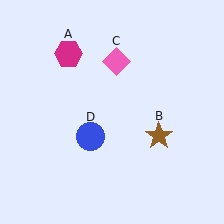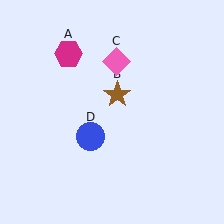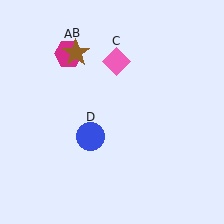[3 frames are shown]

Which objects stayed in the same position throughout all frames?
Magenta hexagon (object A) and pink diamond (object C) and blue circle (object D) remained stationary.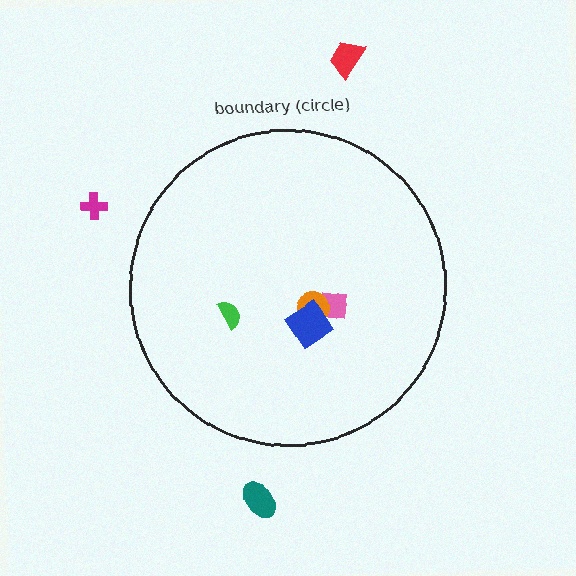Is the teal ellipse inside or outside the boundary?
Outside.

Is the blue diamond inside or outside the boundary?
Inside.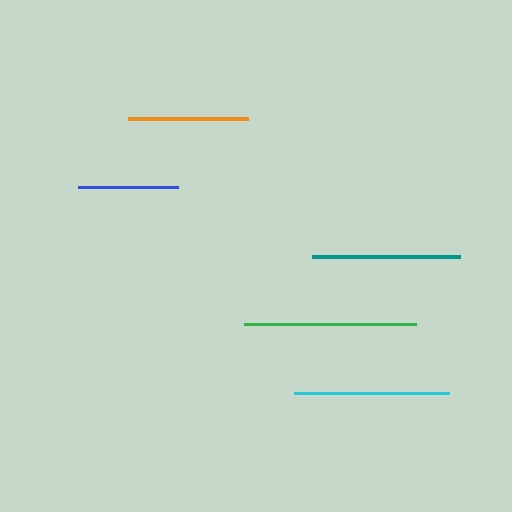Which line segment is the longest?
The green line is the longest at approximately 173 pixels.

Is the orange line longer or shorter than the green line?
The green line is longer than the orange line.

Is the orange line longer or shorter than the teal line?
The teal line is longer than the orange line.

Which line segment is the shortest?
The blue line is the shortest at approximately 100 pixels.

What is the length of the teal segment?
The teal segment is approximately 148 pixels long.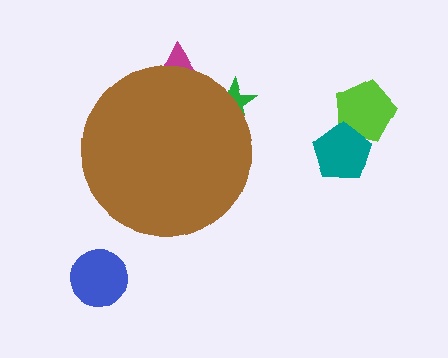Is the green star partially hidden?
Yes, the green star is partially hidden behind the brown circle.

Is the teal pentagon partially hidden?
No, the teal pentagon is fully visible.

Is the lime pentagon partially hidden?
No, the lime pentagon is fully visible.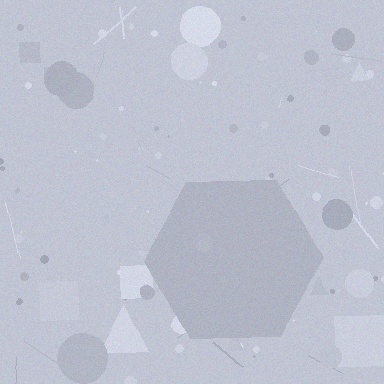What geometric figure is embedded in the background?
A hexagon is embedded in the background.